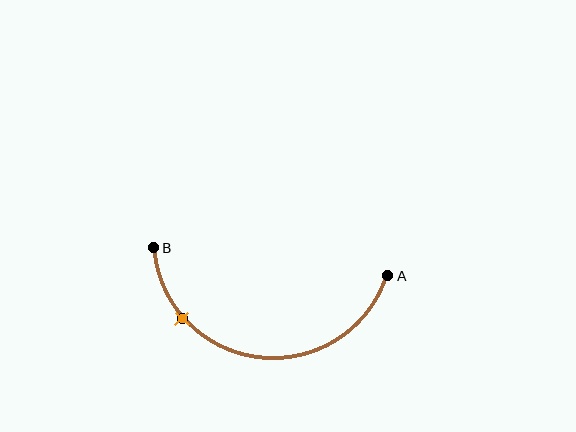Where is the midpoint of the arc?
The arc midpoint is the point on the curve farthest from the straight line joining A and B. It sits below that line.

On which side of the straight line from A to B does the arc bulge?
The arc bulges below the straight line connecting A and B.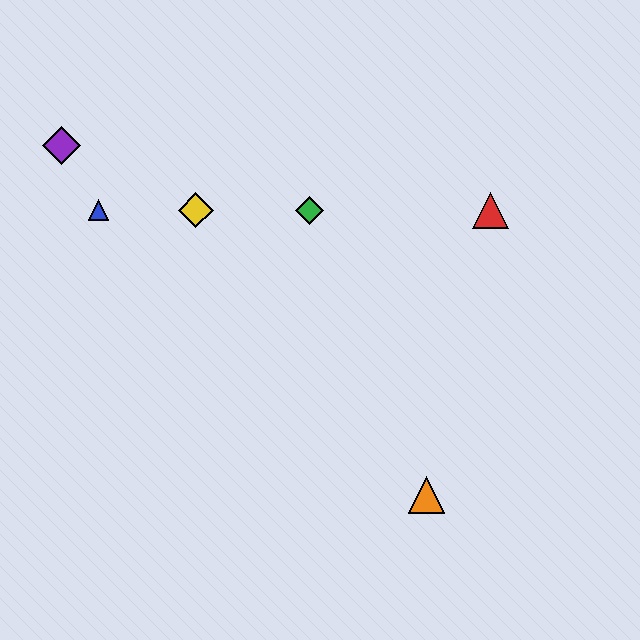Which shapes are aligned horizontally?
The red triangle, the blue triangle, the green diamond, the yellow diamond are aligned horizontally.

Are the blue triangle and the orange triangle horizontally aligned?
No, the blue triangle is at y≈210 and the orange triangle is at y≈495.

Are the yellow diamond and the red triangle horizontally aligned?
Yes, both are at y≈210.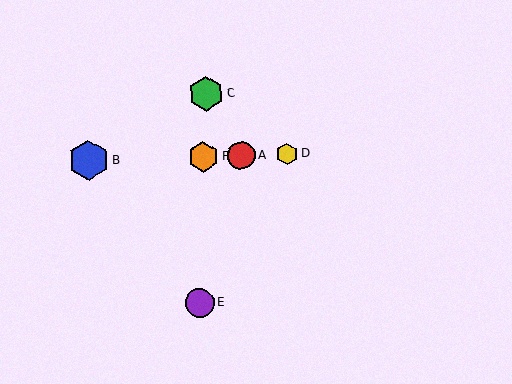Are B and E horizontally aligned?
No, B is at y≈161 and E is at y≈303.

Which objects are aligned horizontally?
Objects A, B, D, F are aligned horizontally.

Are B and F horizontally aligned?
Yes, both are at y≈161.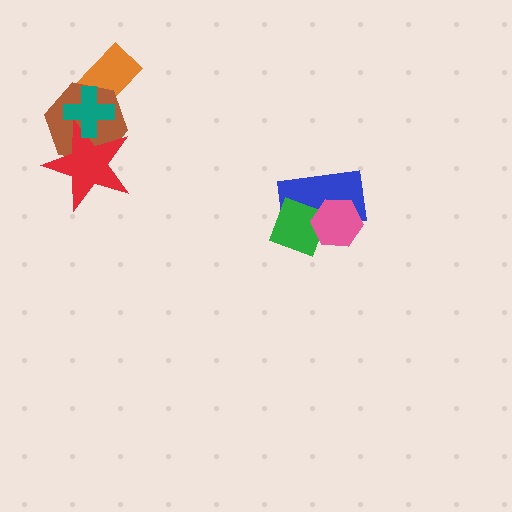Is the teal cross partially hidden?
No, no other shape covers it.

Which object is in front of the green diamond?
The pink hexagon is in front of the green diamond.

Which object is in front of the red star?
The teal cross is in front of the red star.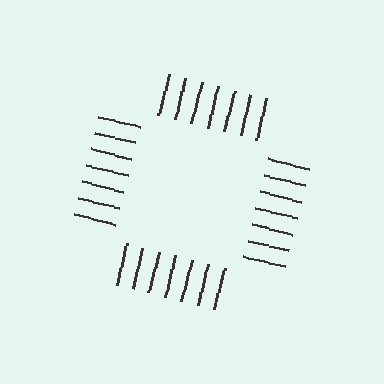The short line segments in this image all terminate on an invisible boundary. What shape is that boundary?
An illusory square — the line segments terminate on its edges but no continuous stroke is drawn.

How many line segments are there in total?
28 — 7 along each of the 4 edges.